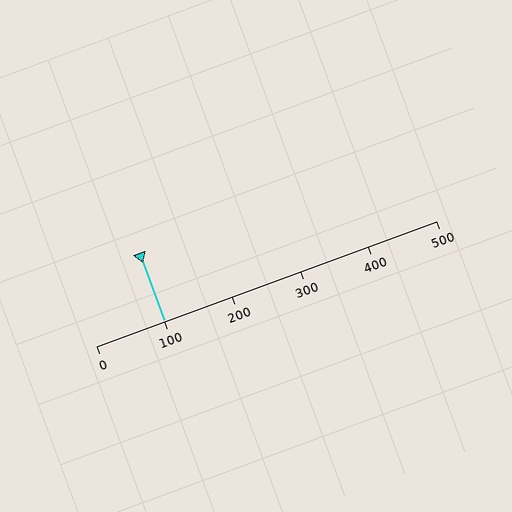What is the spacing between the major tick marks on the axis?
The major ticks are spaced 100 apart.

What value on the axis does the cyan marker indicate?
The marker indicates approximately 100.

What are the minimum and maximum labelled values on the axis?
The axis runs from 0 to 500.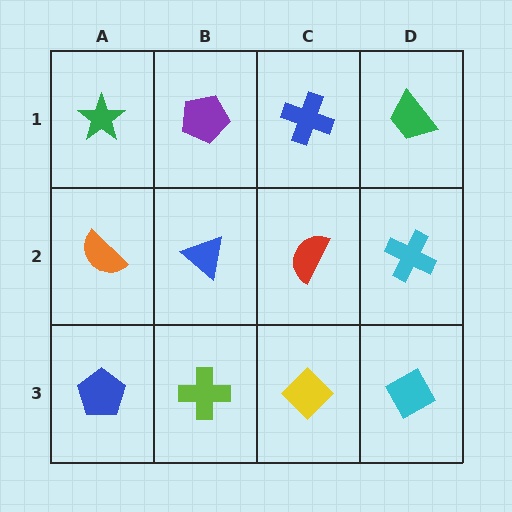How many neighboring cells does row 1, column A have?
2.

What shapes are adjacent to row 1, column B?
A blue triangle (row 2, column B), a green star (row 1, column A), a blue cross (row 1, column C).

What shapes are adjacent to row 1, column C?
A red semicircle (row 2, column C), a purple pentagon (row 1, column B), a green trapezoid (row 1, column D).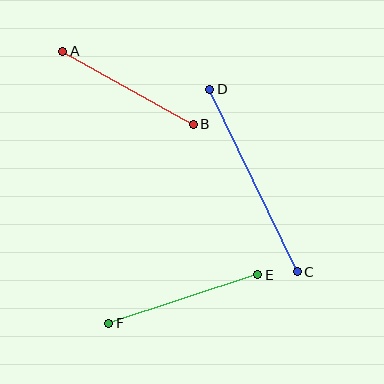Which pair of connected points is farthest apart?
Points C and D are farthest apart.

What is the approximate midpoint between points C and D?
The midpoint is at approximately (254, 180) pixels.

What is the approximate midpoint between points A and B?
The midpoint is at approximately (128, 88) pixels.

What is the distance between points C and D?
The distance is approximately 202 pixels.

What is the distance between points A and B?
The distance is approximately 149 pixels.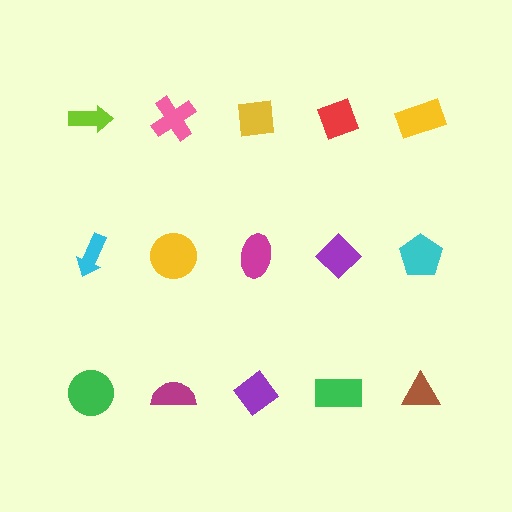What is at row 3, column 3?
A purple diamond.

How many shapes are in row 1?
5 shapes.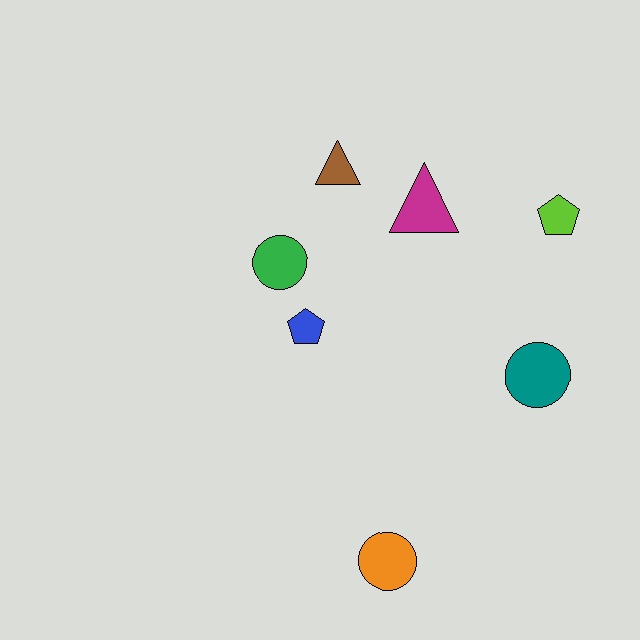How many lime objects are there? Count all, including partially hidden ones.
There is 1 lime object.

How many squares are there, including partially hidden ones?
There are no squares.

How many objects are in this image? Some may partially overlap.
There are 7 objects.